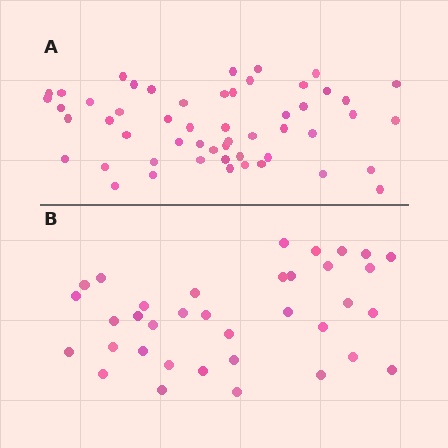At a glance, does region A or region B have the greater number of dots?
Region A (the top region) has more dots.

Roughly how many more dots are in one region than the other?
Region A has approximately 15 more dots than region B.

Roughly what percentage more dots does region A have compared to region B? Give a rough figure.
About 45% more.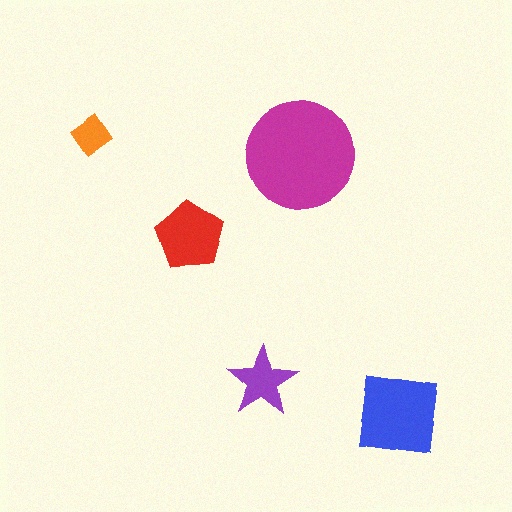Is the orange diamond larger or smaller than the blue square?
Smaller.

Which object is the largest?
The magenta circle.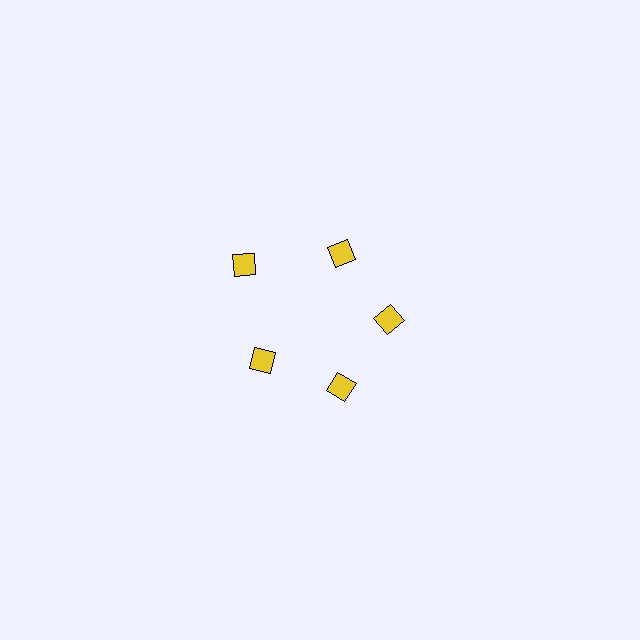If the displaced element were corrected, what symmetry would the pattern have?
It would have 5-fold rotational symmetry — the pattern would map onto itself every 72 degrees.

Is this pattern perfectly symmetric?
No. The 5 yellow diamonds are arranged in a ring, but one element near the 10 o'clock position is pushed outward from the center, breaking the 5-fold rotational symmetry.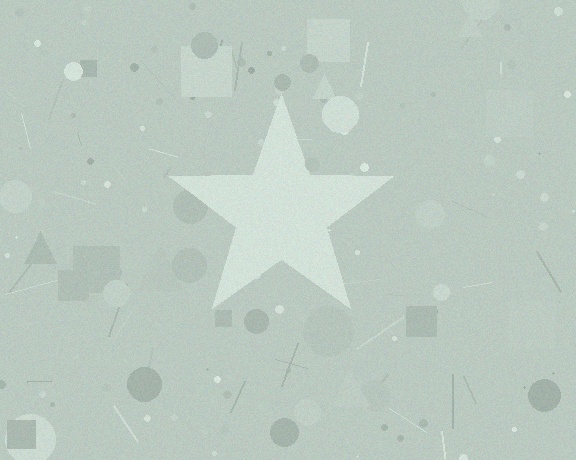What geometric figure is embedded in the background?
A star is embedded in the background.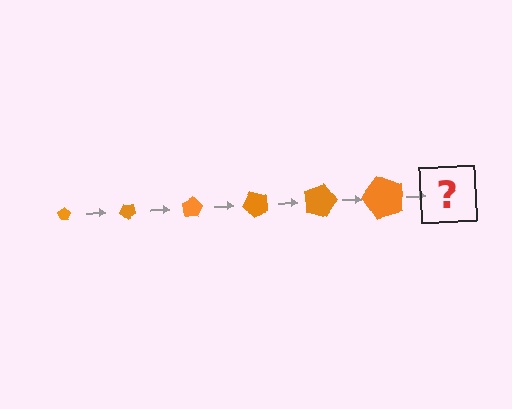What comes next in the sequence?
The next element should be a pentagon, larger than the previous one and rotated 240 degrees from the start.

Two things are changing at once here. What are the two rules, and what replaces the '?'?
The two rules are that the pentagon grows larger each step and it rotates 40 degrees each step. The '?' should be a pentagon, larger than the previous one and rotated 240 degrees from the start.